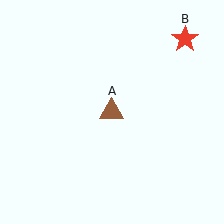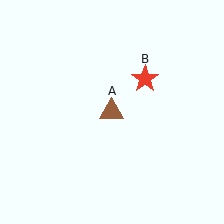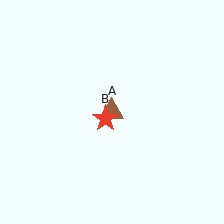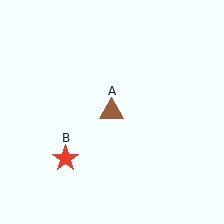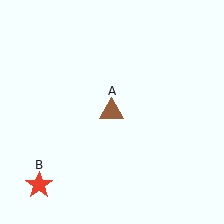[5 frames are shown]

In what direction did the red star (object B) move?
The red star (object B) moved down and to the left.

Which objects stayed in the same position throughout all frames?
Brown triangle (object A) remained stationary.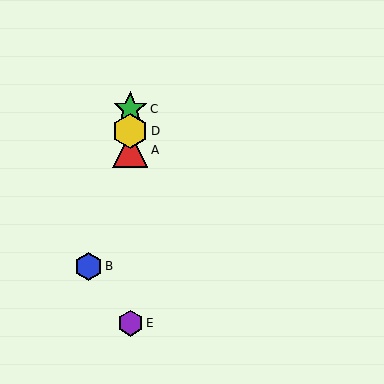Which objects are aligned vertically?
Objects A, C, D, E are aligned vertically.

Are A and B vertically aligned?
No, A is at x≈130 and B is at x≈88.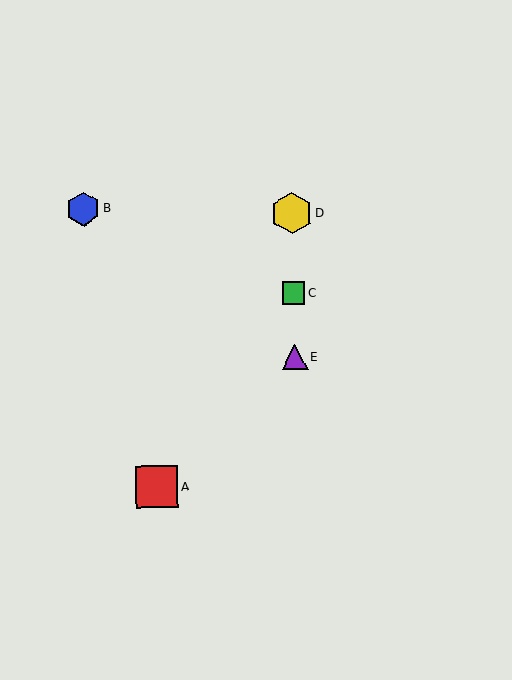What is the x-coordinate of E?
Object E is at x≈295.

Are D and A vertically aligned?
No, D is at x≈292 and A is at x≈157.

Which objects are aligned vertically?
Objects C, D, E are aligned vertically.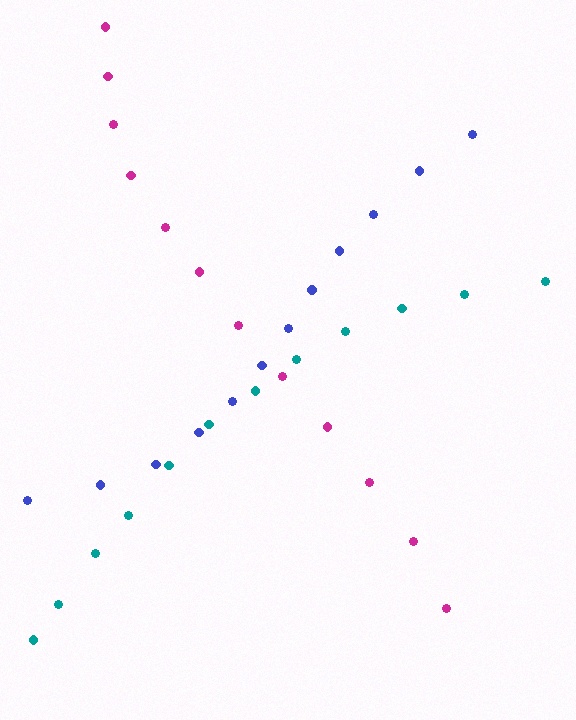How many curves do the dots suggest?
There are 3 distinct paths.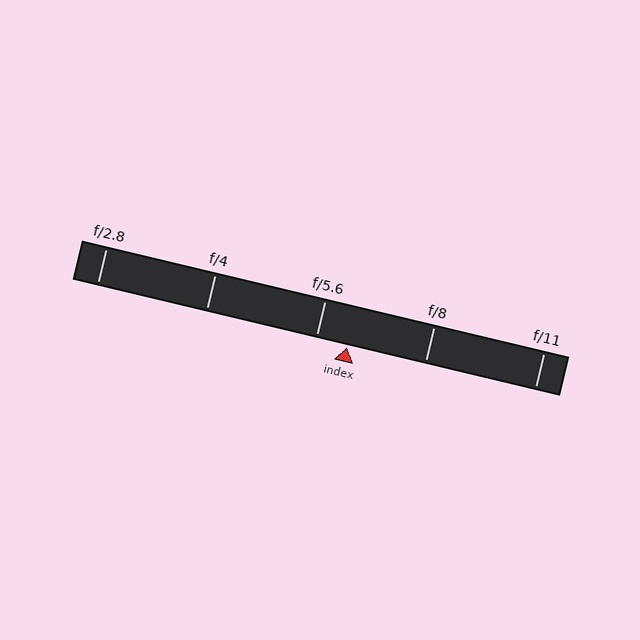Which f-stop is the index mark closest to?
The index mark is closest to f/5.6.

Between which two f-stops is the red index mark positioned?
The index mark is between f/5.6 and f/8.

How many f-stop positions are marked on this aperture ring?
There are 5 f-stop positions marked.